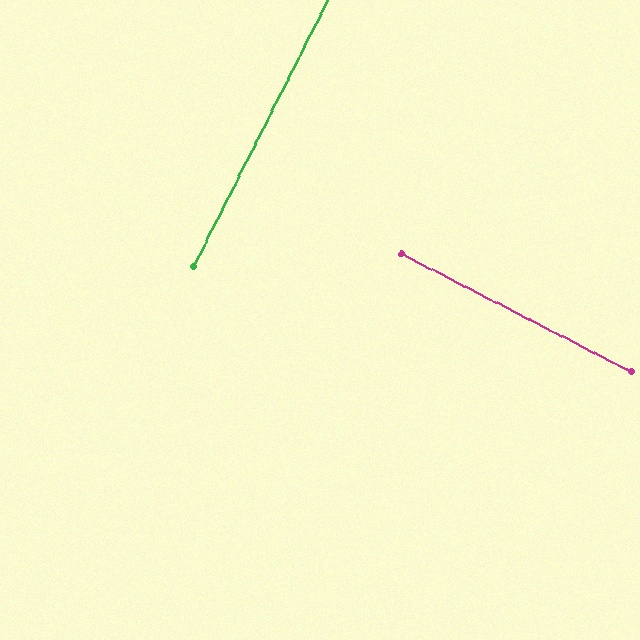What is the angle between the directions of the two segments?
Approximately 90 degrees.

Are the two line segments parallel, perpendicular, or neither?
Perpendicular — they meet at approximately 90°.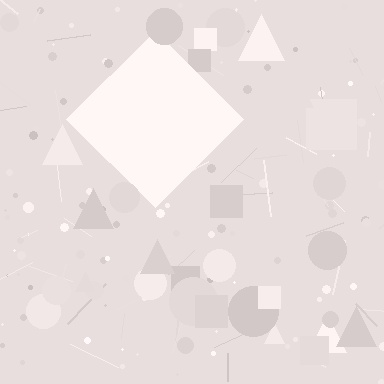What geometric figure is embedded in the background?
A diamond is embedded in the background.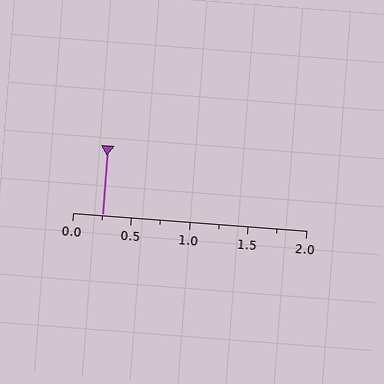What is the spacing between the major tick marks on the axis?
The major ticks are spaced 0.5 apart.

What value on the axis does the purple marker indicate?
The marker indicates approximately 0.25.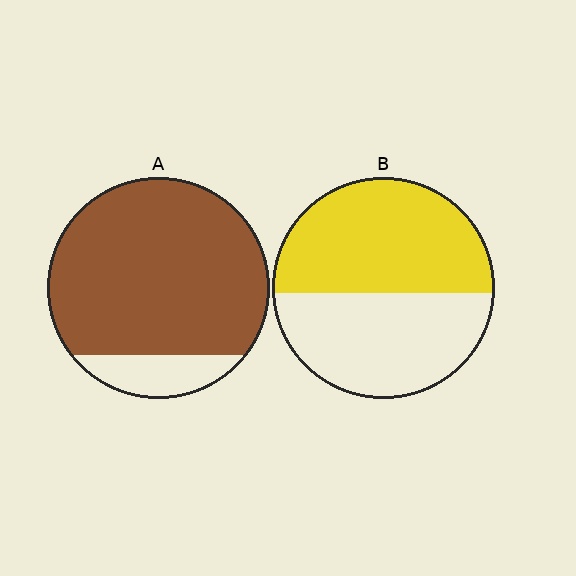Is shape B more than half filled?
Roughly half.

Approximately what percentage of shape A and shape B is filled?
A is approximately 85% and B is approximately 55%.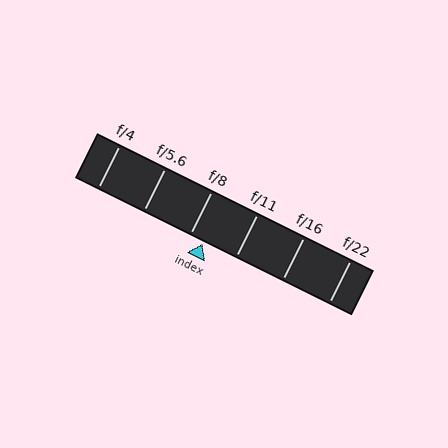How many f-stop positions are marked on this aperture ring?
There are 6 f-stop positions marked.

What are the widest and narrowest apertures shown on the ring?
The widest aperture shown is f/4 and the narrowest is f/22.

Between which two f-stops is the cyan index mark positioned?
The index mark is between f/8 and f/11.